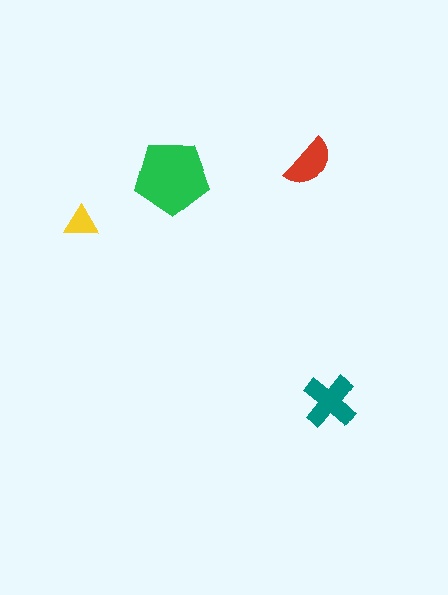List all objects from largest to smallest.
The green pentagon, the teal cross, the red semicircle, the yellow triangle.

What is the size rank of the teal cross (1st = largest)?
2nd.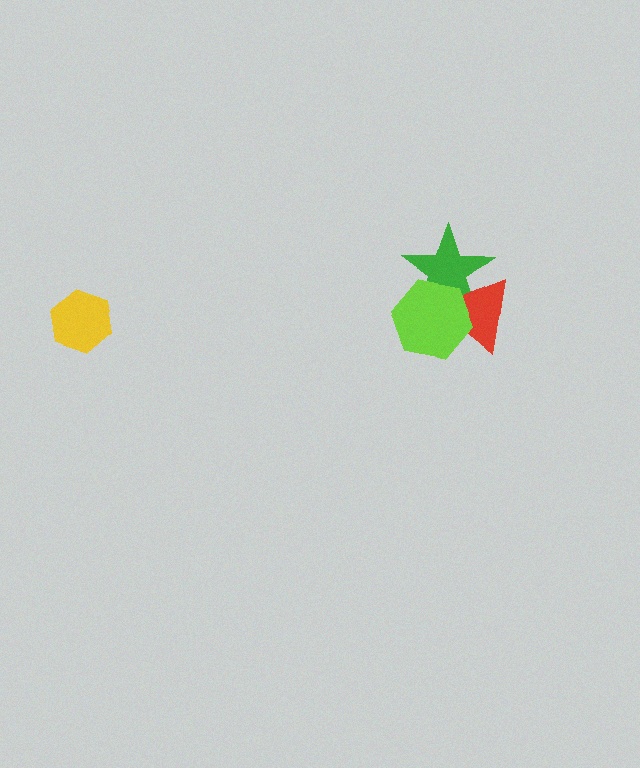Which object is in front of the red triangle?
The lime hexagon is in front of the red triangle.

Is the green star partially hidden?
Yes, it is partially covered by another shape.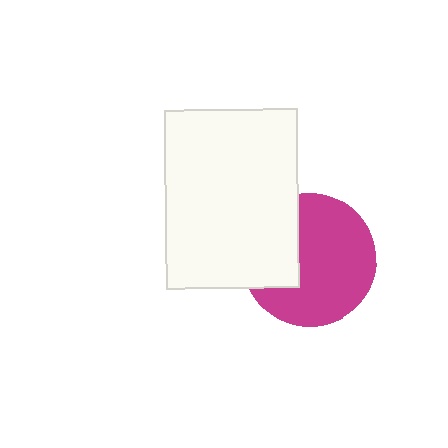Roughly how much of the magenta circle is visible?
Most of it is visible (roughly 68%).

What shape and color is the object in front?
The object in front is a white rectangle.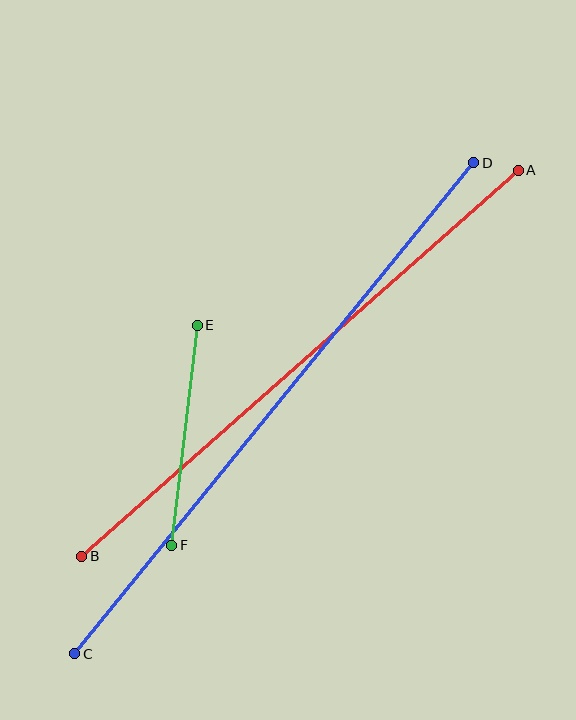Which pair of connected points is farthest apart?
Points C and D are farthest apart.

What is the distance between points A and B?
The distance is approximately 582 pixels.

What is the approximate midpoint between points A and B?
The midpoint is at approximately (300, 363) pixels.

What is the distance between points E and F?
The distance is approximately 221 pixels.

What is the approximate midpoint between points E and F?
The midpoint is at approximately (184, 435) pixels.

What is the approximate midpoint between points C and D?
The midpoint is at approximately (274, 408) pixels.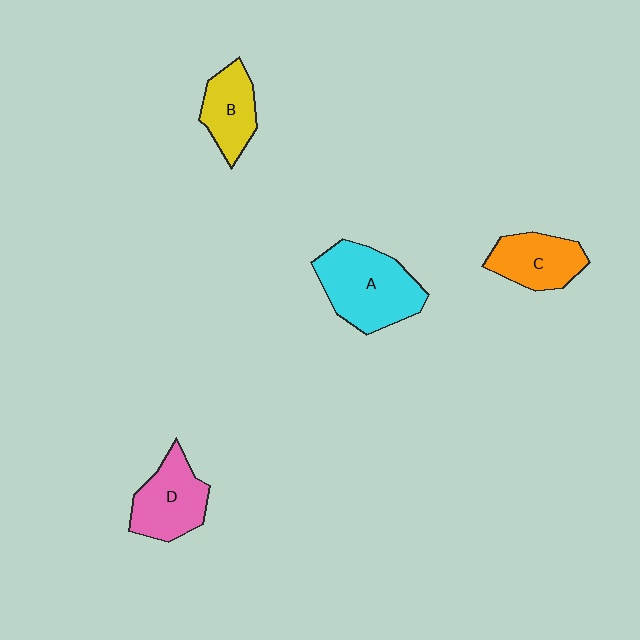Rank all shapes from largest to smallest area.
From largest to smallest: A (cyan), D (pink), C (orange), B (yellow).